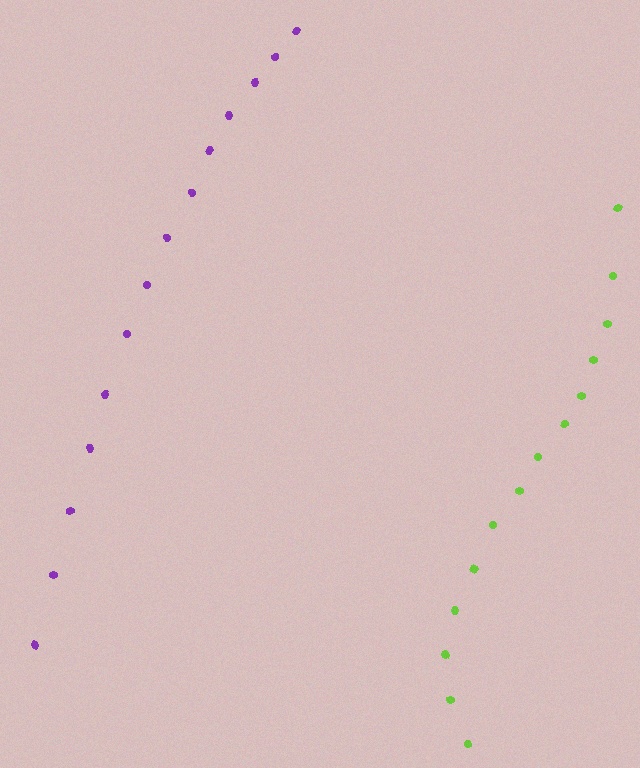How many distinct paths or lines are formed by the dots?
There are 2 distinct paths.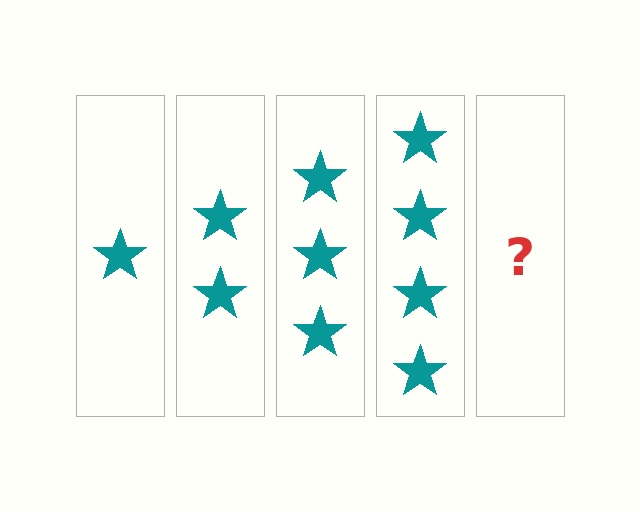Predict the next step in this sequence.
The next step is 5 stars.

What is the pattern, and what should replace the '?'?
The pattern is that each step adds one more star. The '?' should be 5 stars.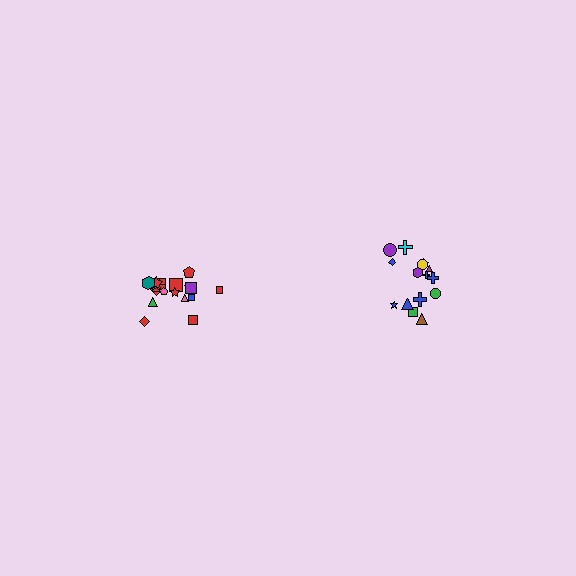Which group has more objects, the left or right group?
The left group.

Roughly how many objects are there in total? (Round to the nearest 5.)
Roughly 35 objects in total.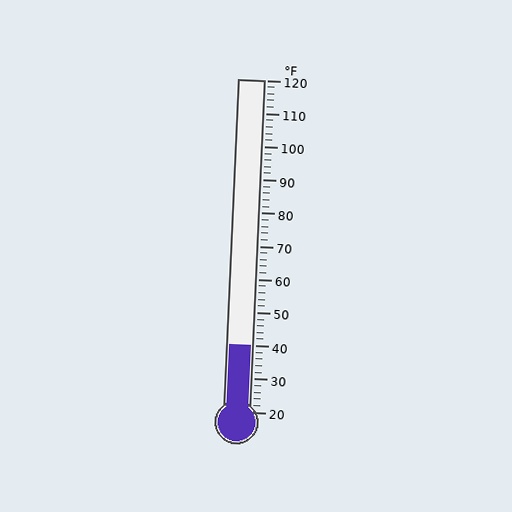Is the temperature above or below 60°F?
The temperature is below 60°F.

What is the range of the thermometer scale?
The thermometer scale ranges from 20°F to 120°F.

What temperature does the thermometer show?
The thermometer shows approximately 40°F.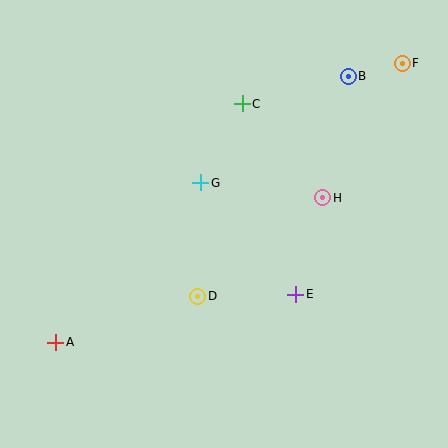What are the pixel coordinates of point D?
Point D is at (198, 296).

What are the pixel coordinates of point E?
Point E is at (296, 294).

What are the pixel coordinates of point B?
Point B is at (348, 76).